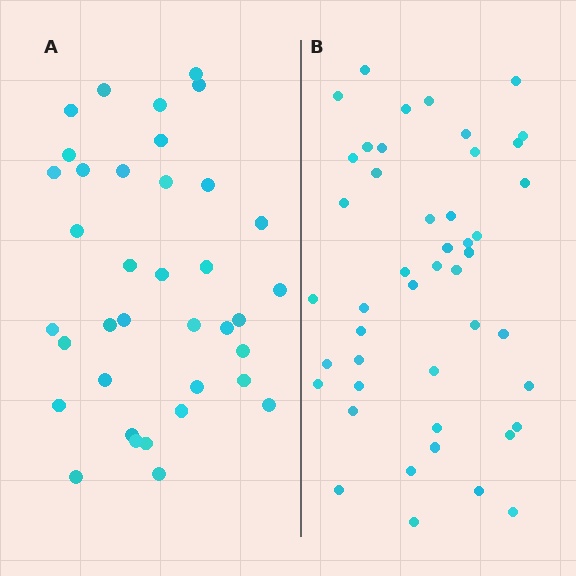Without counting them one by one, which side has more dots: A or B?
Region B (the right region) has more dots.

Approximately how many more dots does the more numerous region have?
Region B has roughly 8 or so more dots than region A.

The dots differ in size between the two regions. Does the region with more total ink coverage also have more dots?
No. Region A has more total ink coverage because its dots are larger, but region B actually contains more individual dots. Total area can be misleading — the number of items is what matters here.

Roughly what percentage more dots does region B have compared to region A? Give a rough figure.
About 25% more.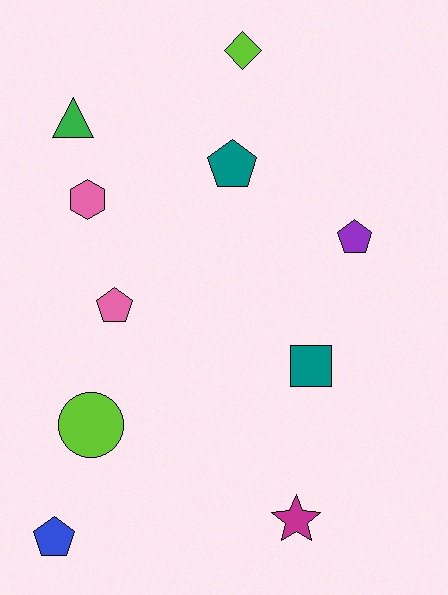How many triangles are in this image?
There is 1 triangle.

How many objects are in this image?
There are 10 objects.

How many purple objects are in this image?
There is 1 purple object.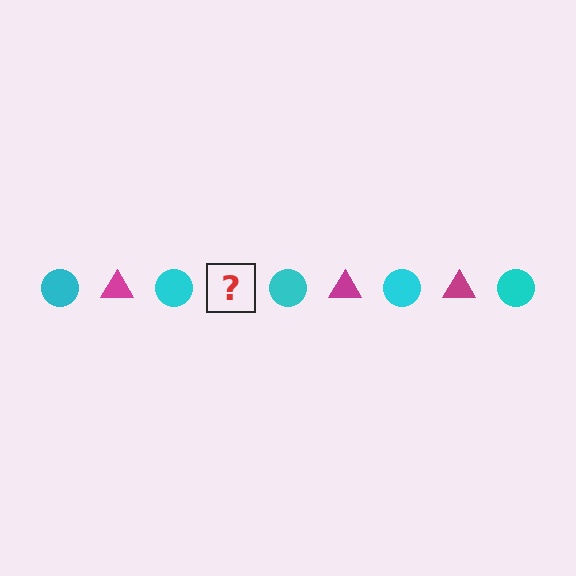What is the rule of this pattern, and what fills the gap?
The rule is that the pattern alternates between cyan circle and magenta triangle. The gap should be filled with a magenta triangle.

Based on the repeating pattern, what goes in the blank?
The blank should be a magenta triangle.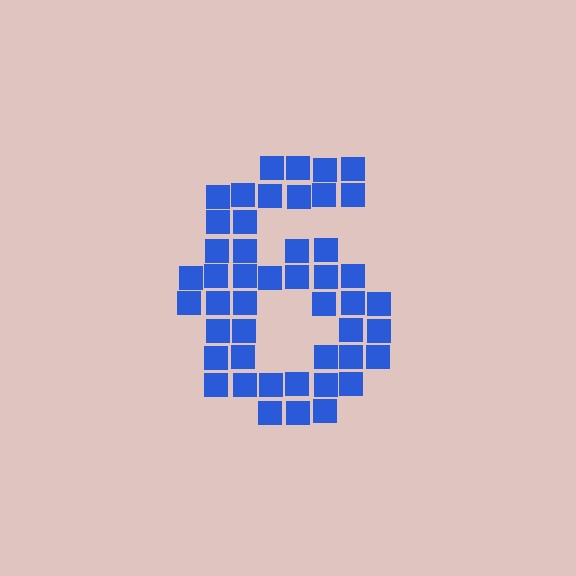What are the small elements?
The small elements are squares.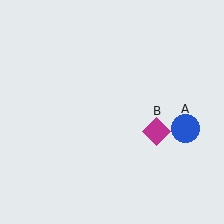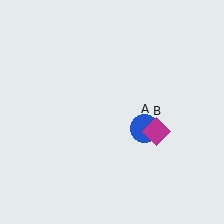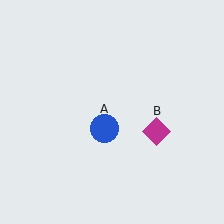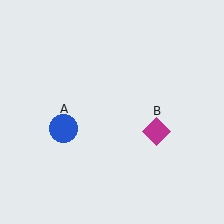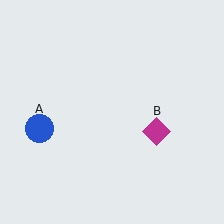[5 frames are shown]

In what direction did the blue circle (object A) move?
The blue circle (object A) moved left.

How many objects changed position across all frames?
1 object changed position: blue circle (object A).